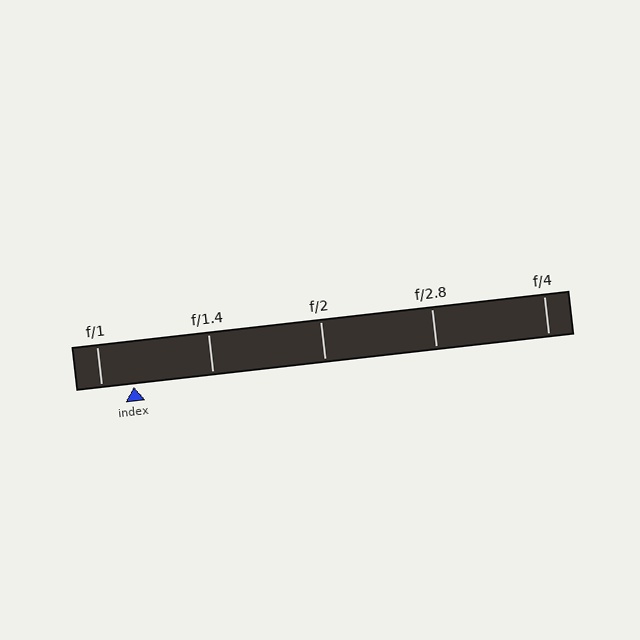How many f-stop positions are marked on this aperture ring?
There are 5 f-stop positions marked.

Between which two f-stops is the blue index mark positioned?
The index mark is between f/1 and f/1.4.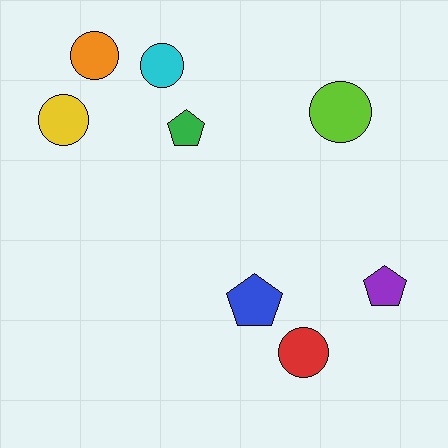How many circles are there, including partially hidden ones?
There are 5 circles.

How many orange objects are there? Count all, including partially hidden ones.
There is 1 orange object.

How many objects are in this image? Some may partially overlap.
There are 8 objects.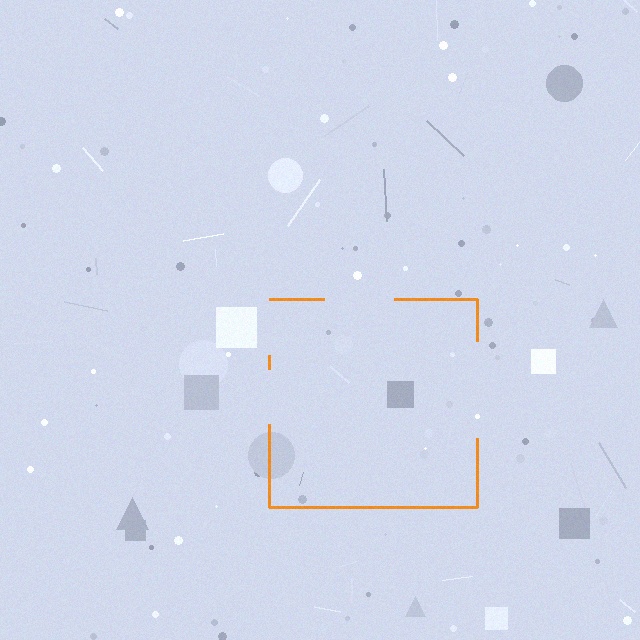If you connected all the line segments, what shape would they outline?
They would outline a square.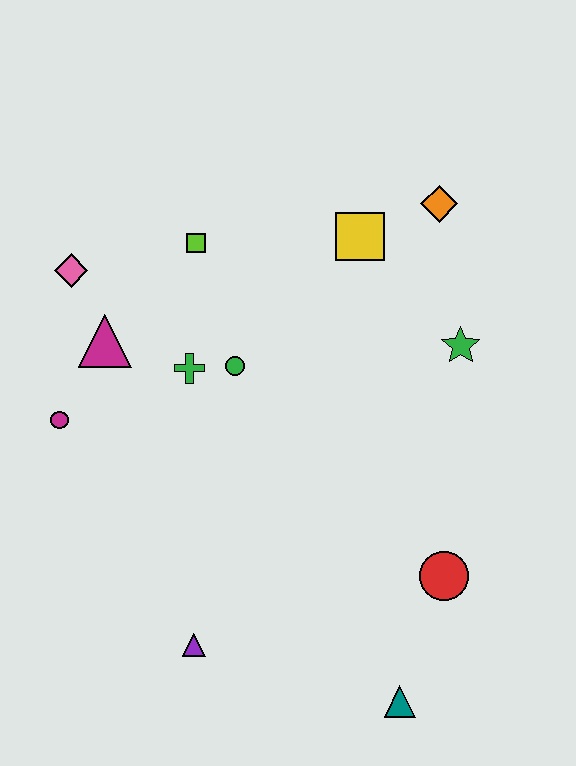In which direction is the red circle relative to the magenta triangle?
The red circle is to the right of the magenta triangle.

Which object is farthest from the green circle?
The teal triangle is farthest from the green circle.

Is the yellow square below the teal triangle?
No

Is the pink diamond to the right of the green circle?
No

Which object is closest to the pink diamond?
The magenta triangle is closest to the pink diamond.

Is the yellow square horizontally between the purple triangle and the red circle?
Yes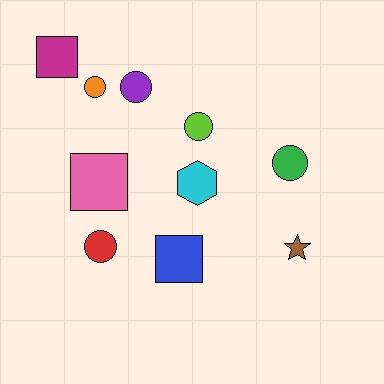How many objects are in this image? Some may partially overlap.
There are 10 objects.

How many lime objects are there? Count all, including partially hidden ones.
There is 1 lime object.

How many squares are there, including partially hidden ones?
There are 3 squares.